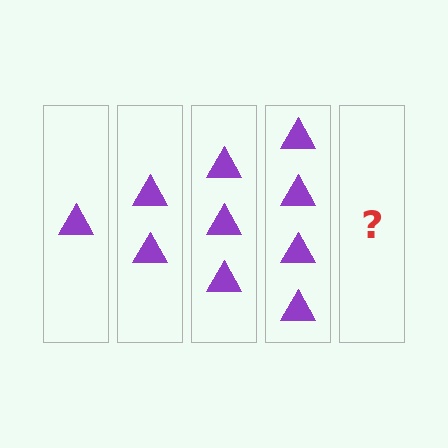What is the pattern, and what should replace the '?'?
The pattern is that each step adds one more triangle. The '?' should be 5 triangles.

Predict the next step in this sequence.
The next step is 5 triangles.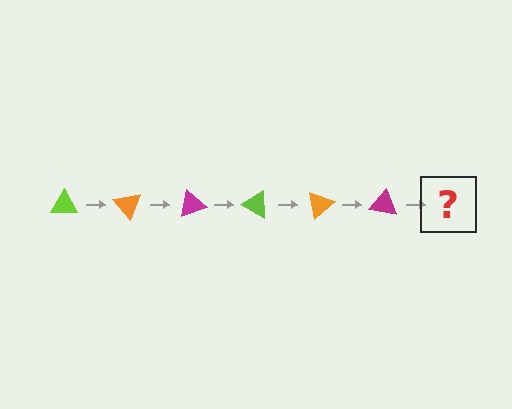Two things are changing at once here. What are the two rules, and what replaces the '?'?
The two rules are that it rotates 50 degrees each step and the color cycles through lime, orange, and magenta. The '?' should be a lime triangle, rotated 300 degrees from the start.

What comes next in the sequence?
The next element should be a lime triangle, rotated 300 degrees from the start.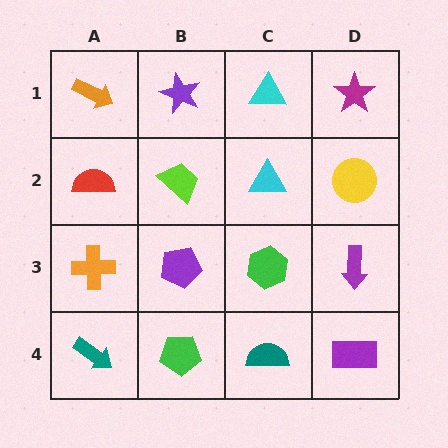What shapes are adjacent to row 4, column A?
An orange cross (row 3, column A), a green pentagon (row 4, column B).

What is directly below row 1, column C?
A cyan triangle.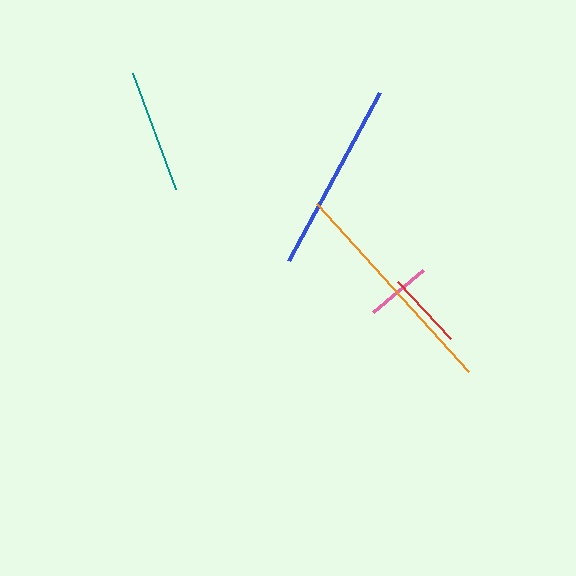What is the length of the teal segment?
The teal segment is approximately 124 pixels long.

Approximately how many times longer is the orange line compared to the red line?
The orange line is approximately 2.9 times the length of the red line.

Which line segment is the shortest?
The pink line is the shortest at approximately 66 pixels.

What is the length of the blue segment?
The blue segment is approximately 191 pixels long.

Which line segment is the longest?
The orange line is the longest at approximately 226 pixels.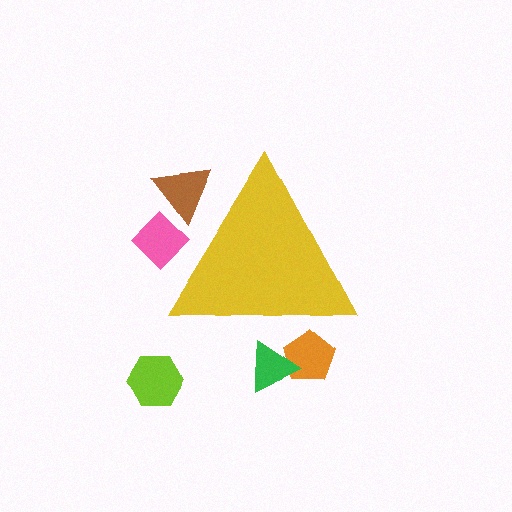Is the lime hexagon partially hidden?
No, the lime hexagon is fully visible.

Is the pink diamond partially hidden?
Yes, the pink diamond is partially hidden behind the yellow triangle.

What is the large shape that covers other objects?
A yellow triangle.